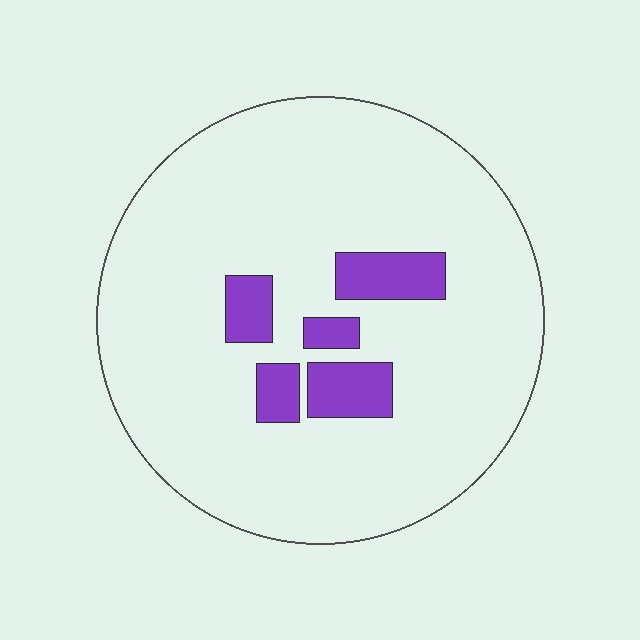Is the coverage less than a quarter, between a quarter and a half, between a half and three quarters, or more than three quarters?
Less than a quarter.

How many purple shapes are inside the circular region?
5.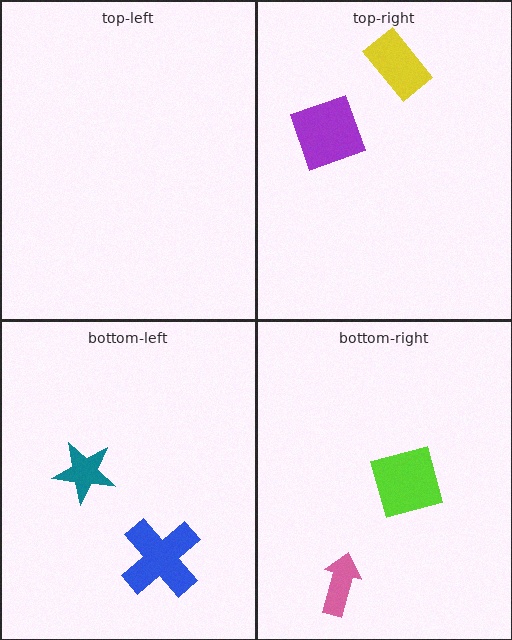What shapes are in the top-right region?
The yellow rectangle, the purple square.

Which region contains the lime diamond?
The bottom-right region.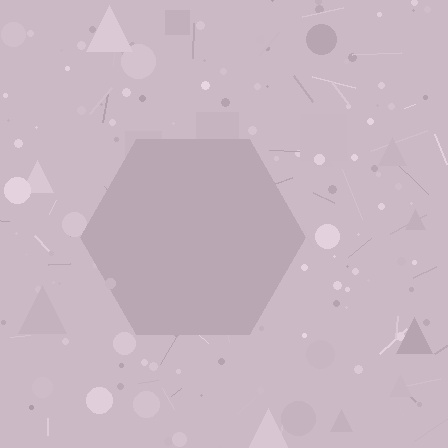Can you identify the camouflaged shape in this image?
The camouflaged shape is a hexagon.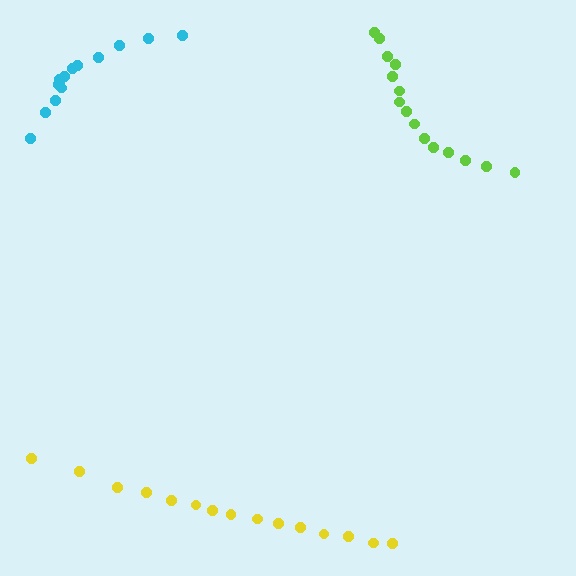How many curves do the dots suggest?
There are 3 distinct paths.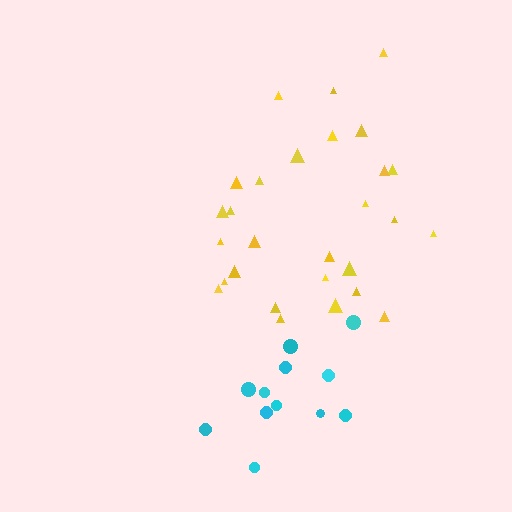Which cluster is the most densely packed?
Yellow.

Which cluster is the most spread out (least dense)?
Cyan.